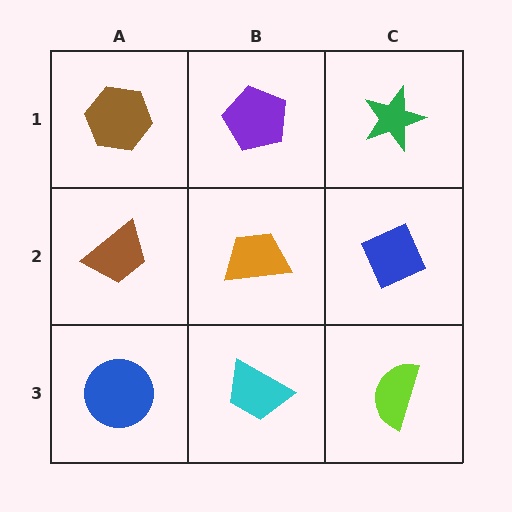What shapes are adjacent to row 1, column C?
A blue diamond (row 2, column C), a purple pentagon (row 1, column B).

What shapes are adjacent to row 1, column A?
A brown trapezoid (row 2, column A), a purple pentagon (row 1, column B).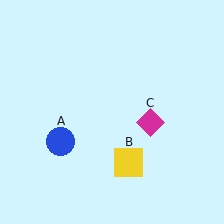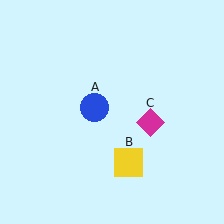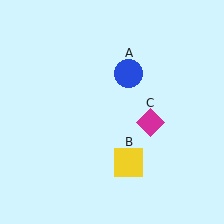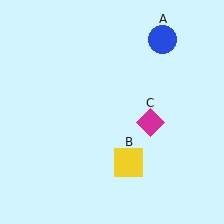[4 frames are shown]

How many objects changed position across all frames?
1 object changed position: blue circle (object A).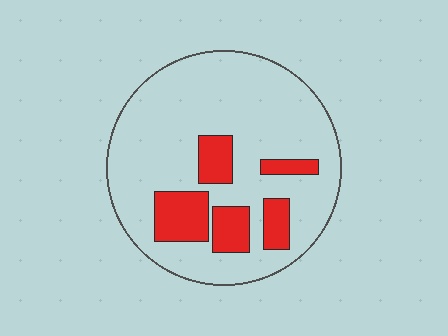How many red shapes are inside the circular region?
5.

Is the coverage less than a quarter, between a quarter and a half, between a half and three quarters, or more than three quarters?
Less than a quarter.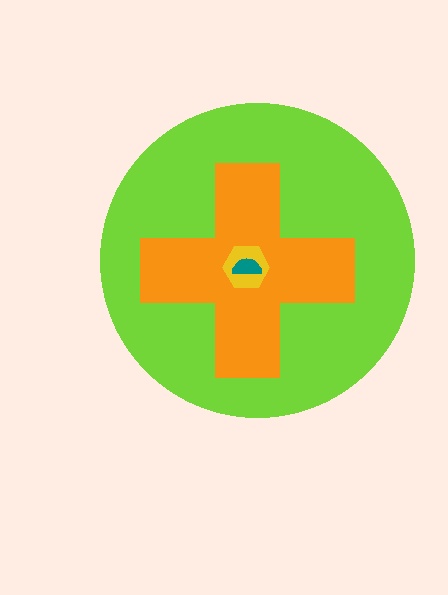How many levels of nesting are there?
4.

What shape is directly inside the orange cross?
The yellow hexagon.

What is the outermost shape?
The lime circle.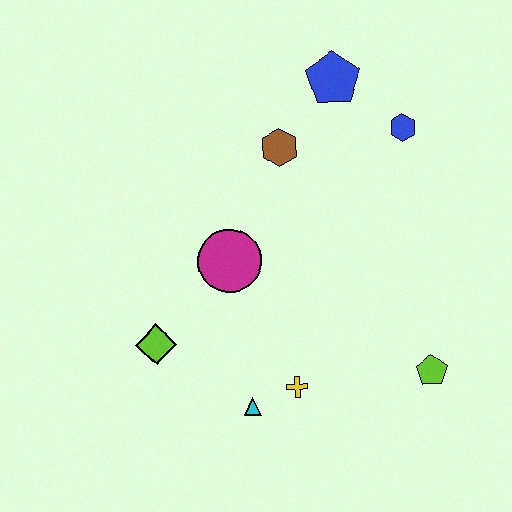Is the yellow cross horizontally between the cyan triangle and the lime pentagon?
Yes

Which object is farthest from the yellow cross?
The blue pentagon is farthest from the yellow cross.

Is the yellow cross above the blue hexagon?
No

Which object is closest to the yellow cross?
The cyan triangle is closest to the yellow cross.